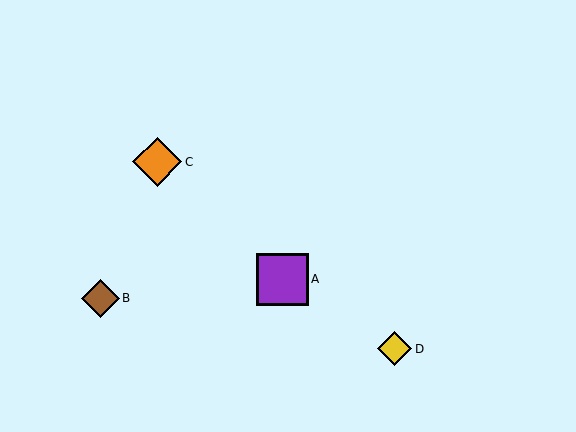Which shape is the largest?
The purple square (labeled A) is the largest.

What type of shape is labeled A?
Shape A is a purple square.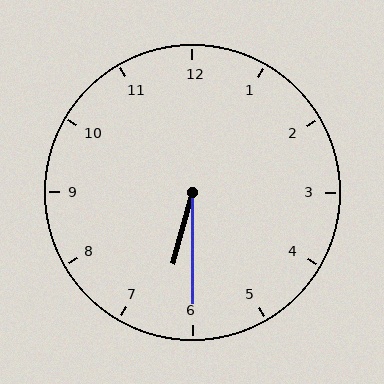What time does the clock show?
6:30.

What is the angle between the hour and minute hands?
Approximately 15 degrees.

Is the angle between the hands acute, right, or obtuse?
It is acute.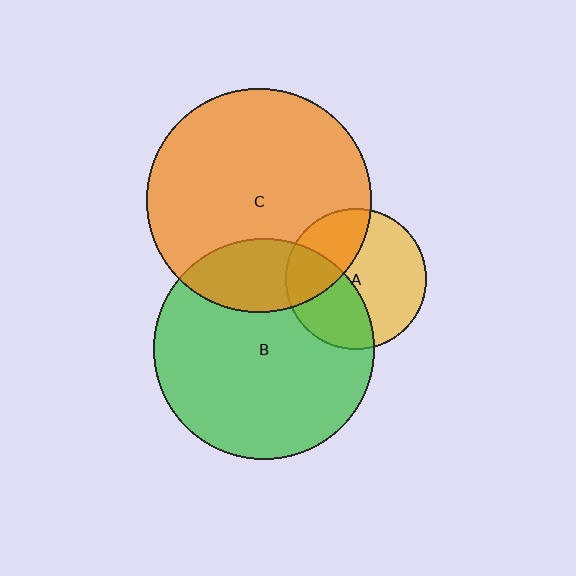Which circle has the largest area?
Circle C (orange).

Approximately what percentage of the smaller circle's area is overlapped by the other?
Approximately 35%.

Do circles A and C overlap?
Yes.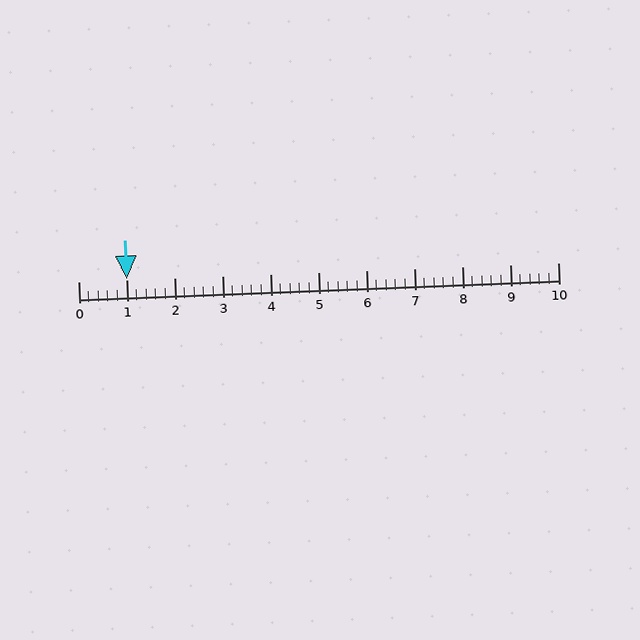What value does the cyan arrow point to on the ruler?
The cyan arrow points to approximately 1.0.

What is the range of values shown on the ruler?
The ruler shows values from 0 to 10.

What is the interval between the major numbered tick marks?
The major tick marks are spaced 1 units apart.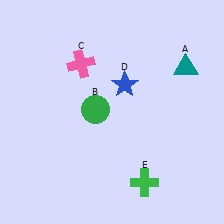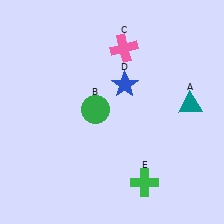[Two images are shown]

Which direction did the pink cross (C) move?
The pink cross (C) moved right.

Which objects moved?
The objects that moved are: the teal triangle (A), the pink cross (C).